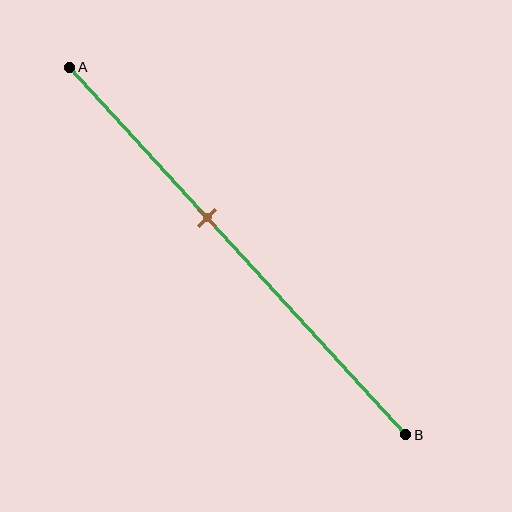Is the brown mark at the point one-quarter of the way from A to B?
No, the mark is at about 40% from A, not at the 25% one-quarter point.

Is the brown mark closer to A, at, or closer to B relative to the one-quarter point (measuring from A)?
The brown mark is closer to point B than the one-quarter point of segment AB.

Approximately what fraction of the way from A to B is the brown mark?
The brown mark is approximately 40% of the way from A to B.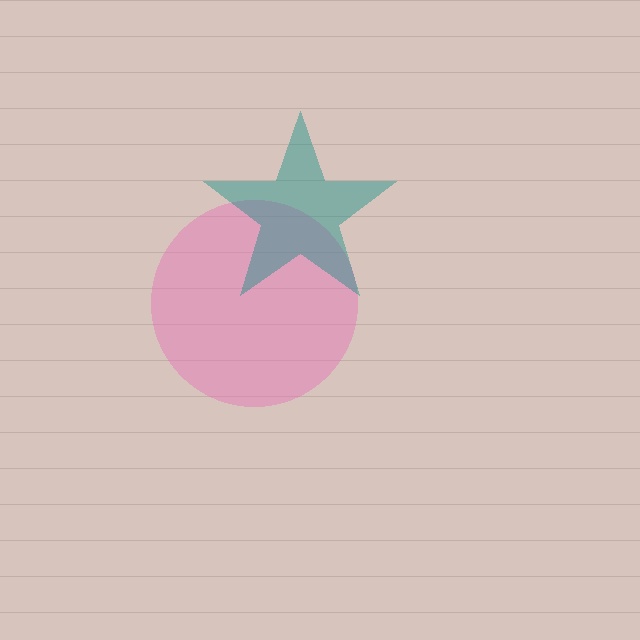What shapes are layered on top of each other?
The layered shapes are: a pink circle, a teal star.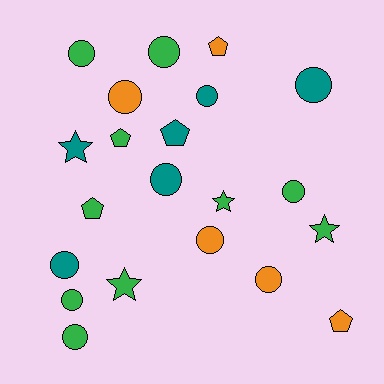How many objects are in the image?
There are 21 objects.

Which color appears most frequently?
Green, with 10 objects.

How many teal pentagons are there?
There is 1 teal pentagon.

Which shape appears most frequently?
Circle, with 12 objects.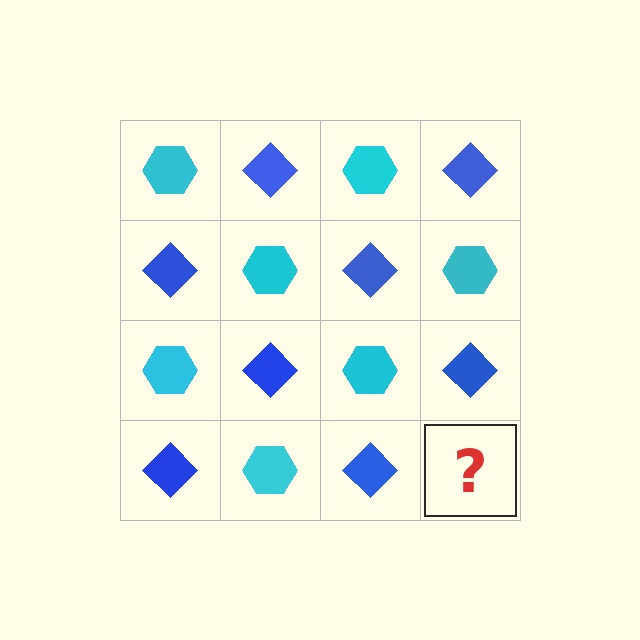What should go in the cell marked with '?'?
The missing cell should contain a cyan hexagon.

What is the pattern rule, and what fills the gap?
The rule is that it alternates cyan hexagon and blue diamond in a checkerboard pattern. The gap should be filled with a cyan hexagon.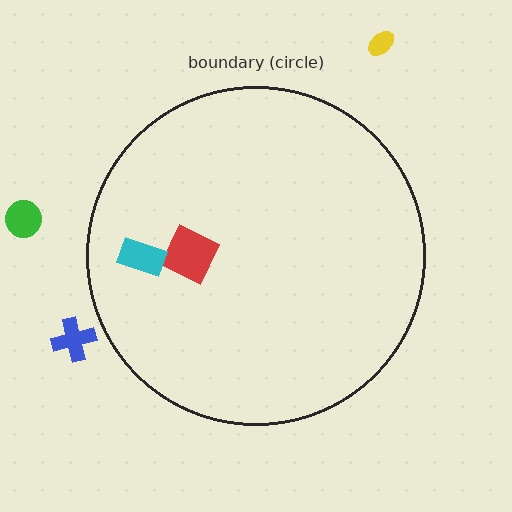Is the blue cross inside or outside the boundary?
Outside.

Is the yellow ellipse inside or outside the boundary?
Outside.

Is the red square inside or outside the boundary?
Inside.